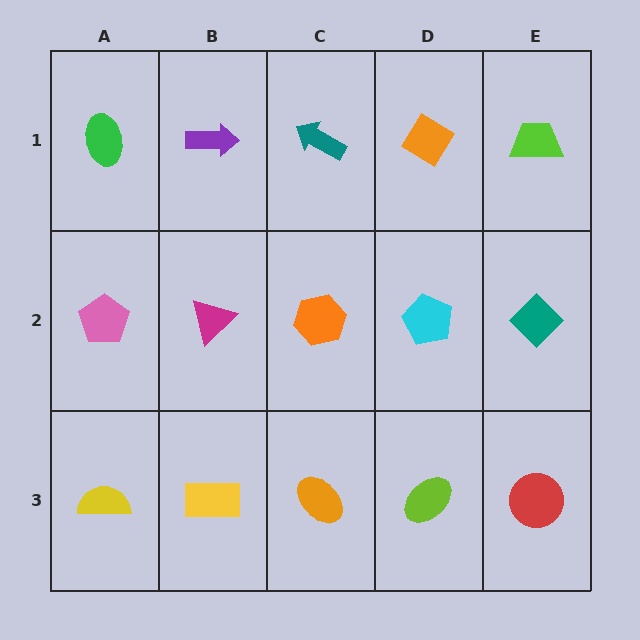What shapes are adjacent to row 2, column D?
An orange diamond (row 1, column D), a lime ellipse (row 3, column D), an orange hexagon (row 2, column C), a teal diamond (row 2, column E).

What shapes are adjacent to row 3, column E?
A teal diamond (row 2, column E), a lime ellipse (row 3, column D).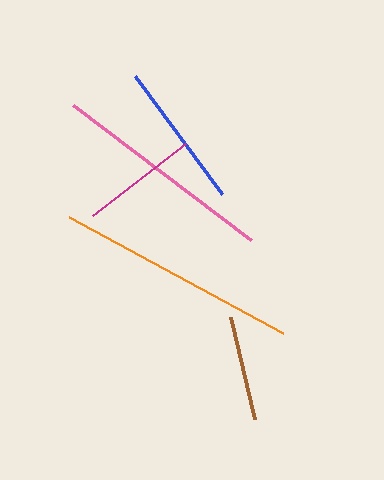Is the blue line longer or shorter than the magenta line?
The blue line is longer than the magenta line.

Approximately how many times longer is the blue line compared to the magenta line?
The blue line is approximately 1.2 times the length of the magenta line.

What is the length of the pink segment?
The pink segment is approximately 224 pixels long.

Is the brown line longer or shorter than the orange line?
The orange line is longer than the brown line.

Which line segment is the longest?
The orange line is the longest at approximately 243 pixels.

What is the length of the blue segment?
The blue segment is approximately 146 pixels long.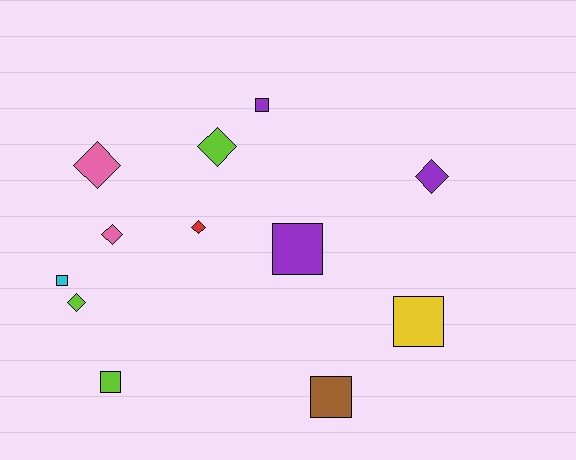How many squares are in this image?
There are 6 squares.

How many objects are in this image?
There are 12 objects.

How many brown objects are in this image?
There is 1 brown object.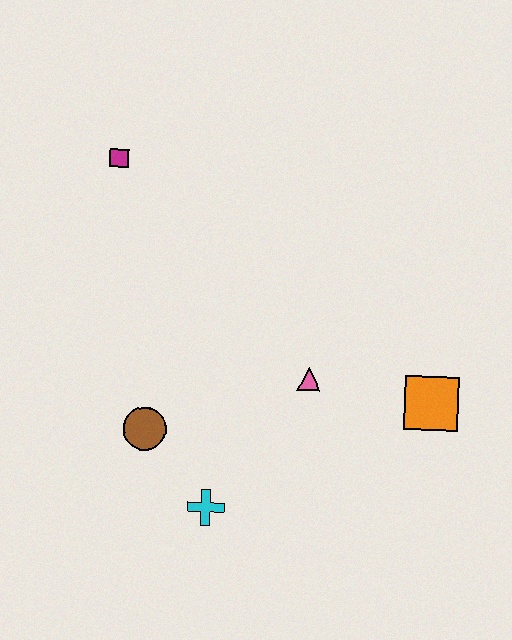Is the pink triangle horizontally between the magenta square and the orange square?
Yes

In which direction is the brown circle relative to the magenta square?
The brown circle is below the magenta square.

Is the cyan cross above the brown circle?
No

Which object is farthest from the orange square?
The magenta square is farthest from the orange square.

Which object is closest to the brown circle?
The cyan cross is closest to the brown circle.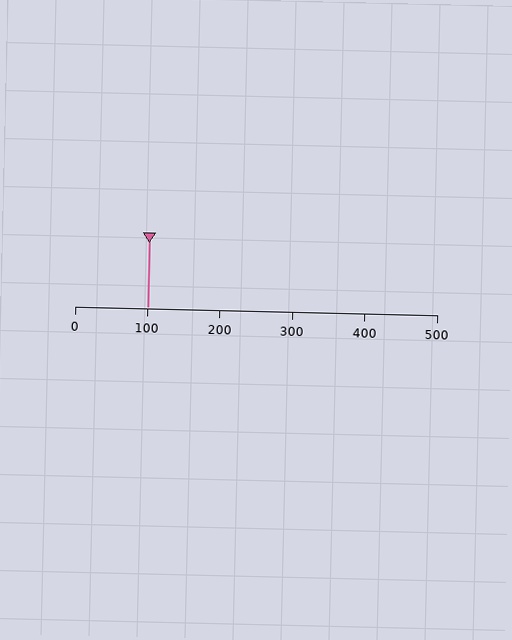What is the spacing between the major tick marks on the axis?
The major ticks are spaced 100 apart.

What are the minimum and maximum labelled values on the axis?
The axis runs from 0 to 500.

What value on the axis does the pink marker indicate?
The marker indicates approximately 100.